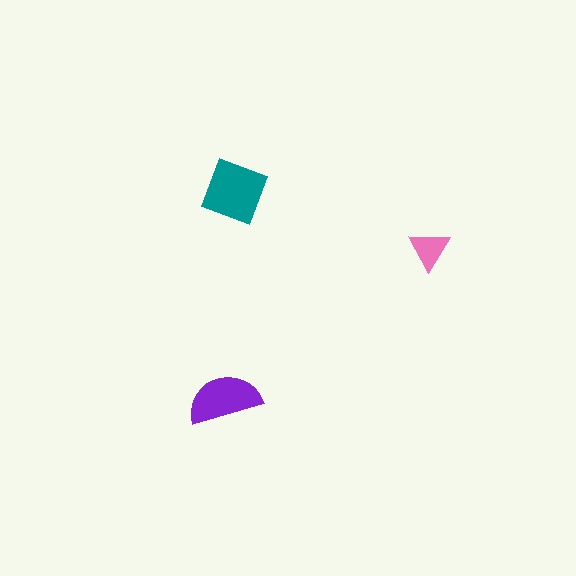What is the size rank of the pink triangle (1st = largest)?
3rd.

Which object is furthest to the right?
The pink triangle is rightmost.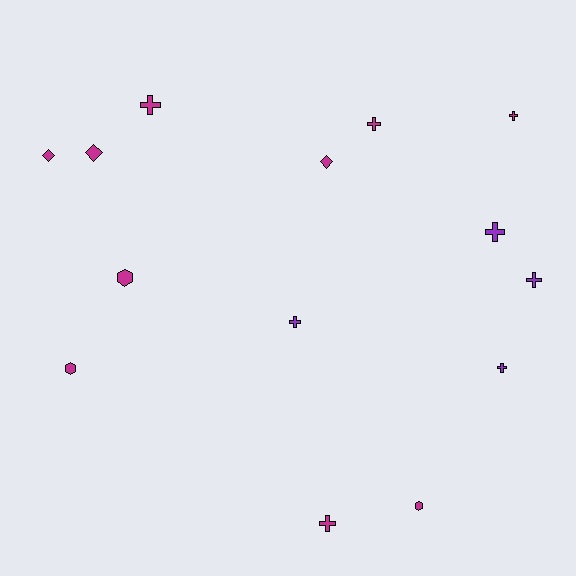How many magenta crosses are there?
There are 4 magenta crosses.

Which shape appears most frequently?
Cross, with 8 objects.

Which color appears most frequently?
Magenta, with 10 objects.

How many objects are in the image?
There are 14 objects.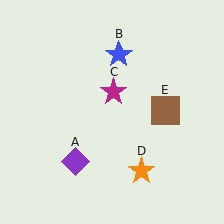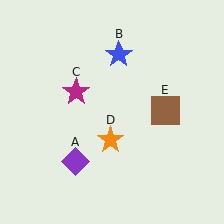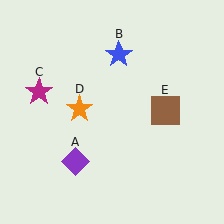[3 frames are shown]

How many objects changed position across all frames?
2 objects changed position: magenta star (object C), orange star (object D).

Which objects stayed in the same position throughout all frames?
Purple diamond (object A) and blue star (object B) and brown square (object E) remained stationary.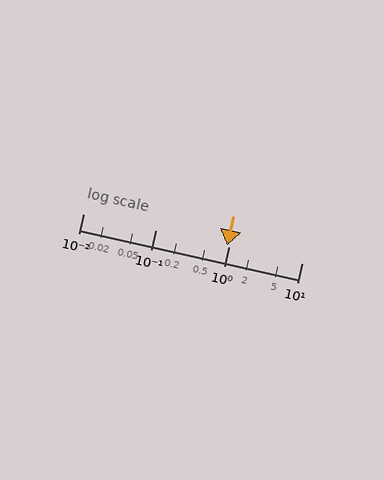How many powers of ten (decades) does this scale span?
The scale spans 3 decades, from 0.01 to 10.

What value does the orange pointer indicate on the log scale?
The pointer indicates approximately 0.95.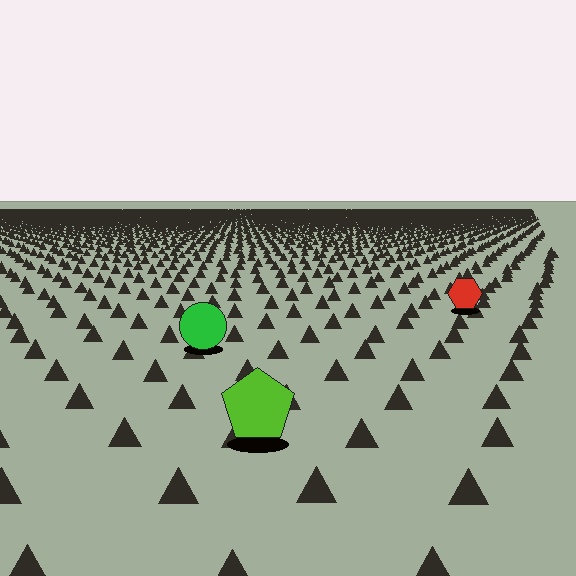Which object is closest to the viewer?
The lime pentagon is closest. The texture marks near it are larger and more spread out.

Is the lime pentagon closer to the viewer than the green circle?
Yes. The lime pentagon is closer — you can tell from the texture gradient: the ground texture is coarser near it.